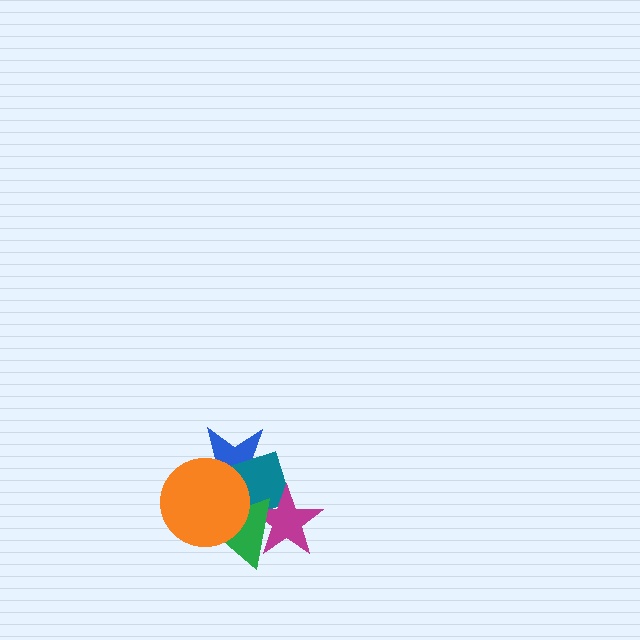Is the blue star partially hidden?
Yes, it is partially covered by another shape.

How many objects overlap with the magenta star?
2 objects overlap with the magenta star.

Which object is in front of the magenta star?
The green triangle is in front of the magenta star.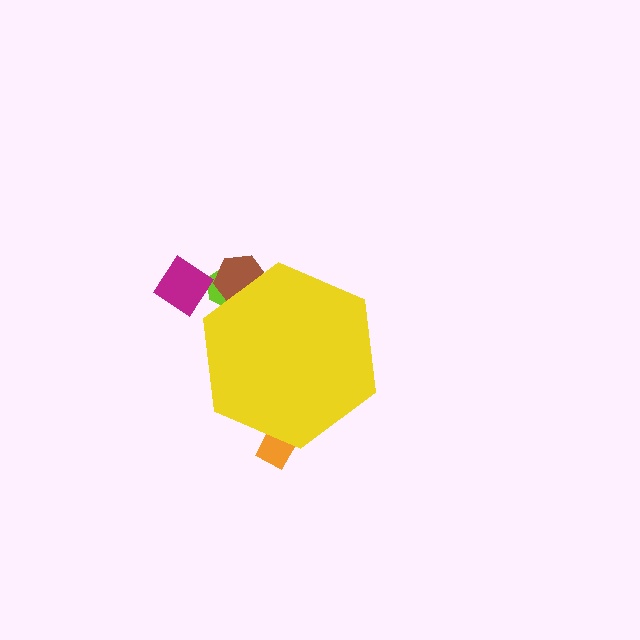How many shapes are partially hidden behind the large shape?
3 shapes are partially hidden.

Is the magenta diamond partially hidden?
No, the magenta diamond is fully visible.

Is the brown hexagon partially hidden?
Yes, the brown hexagon is partially hidden behind the yellow hexagon.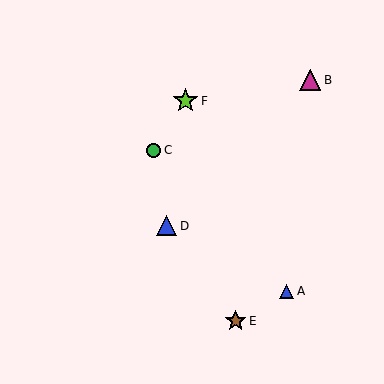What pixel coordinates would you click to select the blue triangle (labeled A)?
Click at (287, 291) to select the blue triangle A.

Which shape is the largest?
The lime star (labeled F) is the largest.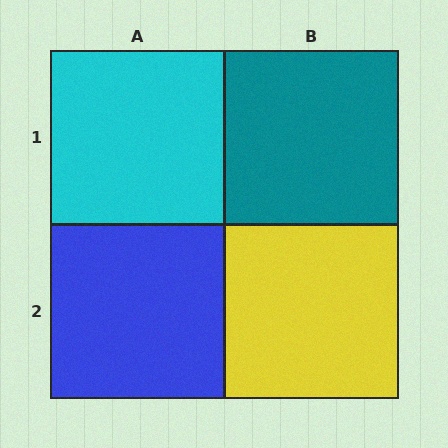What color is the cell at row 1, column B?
Teal.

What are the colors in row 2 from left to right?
Blue, yellow.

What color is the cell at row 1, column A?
Cyan.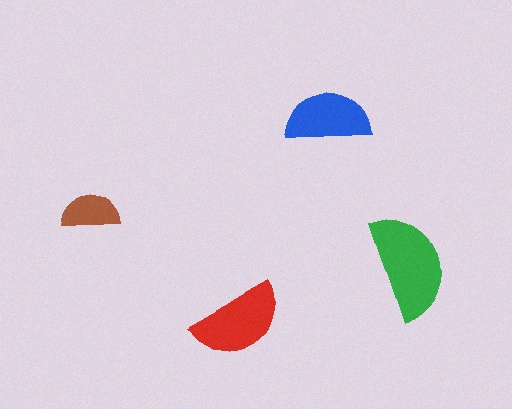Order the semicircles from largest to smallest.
the green one, the red one, the blue one, the brown one.